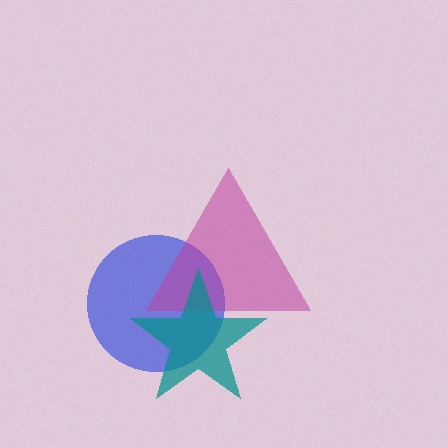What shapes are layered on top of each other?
The layered shapes are: a blue circle, a magenta triangle, a teal star.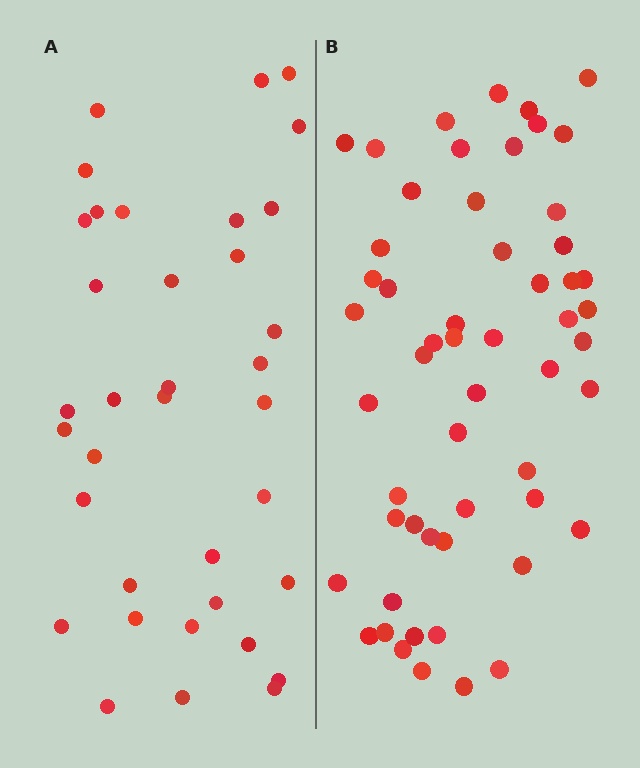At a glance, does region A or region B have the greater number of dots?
Region B (the right region) has more dots.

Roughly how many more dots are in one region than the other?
Region B has approximately 20 more dots than region A.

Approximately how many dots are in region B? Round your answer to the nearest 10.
About 60 dots. (The exact count is 55, which rounds to 60.)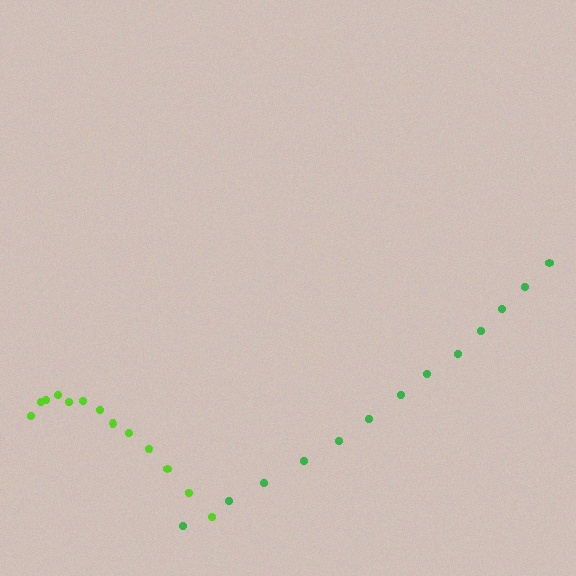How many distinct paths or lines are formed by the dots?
There are 2 distinct paths.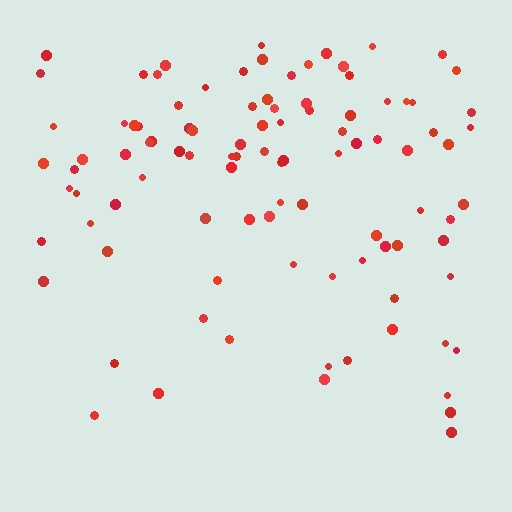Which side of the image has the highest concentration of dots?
The top.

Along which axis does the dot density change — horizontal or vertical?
Vertical.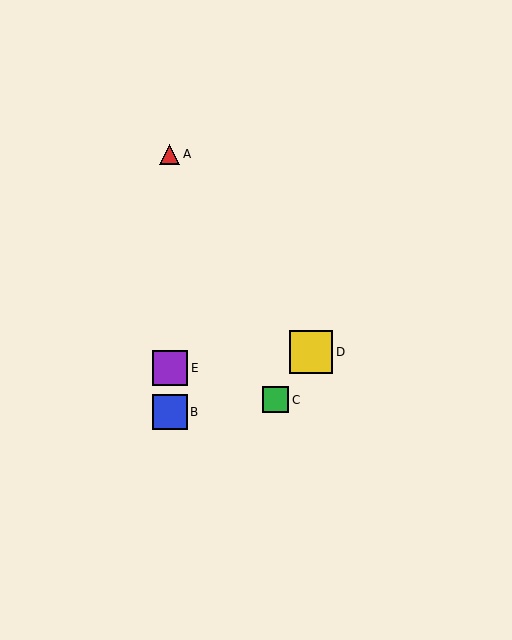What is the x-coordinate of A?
Object A is at x≈170.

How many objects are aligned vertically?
3 objects (A, B, E) are aligned vertically.